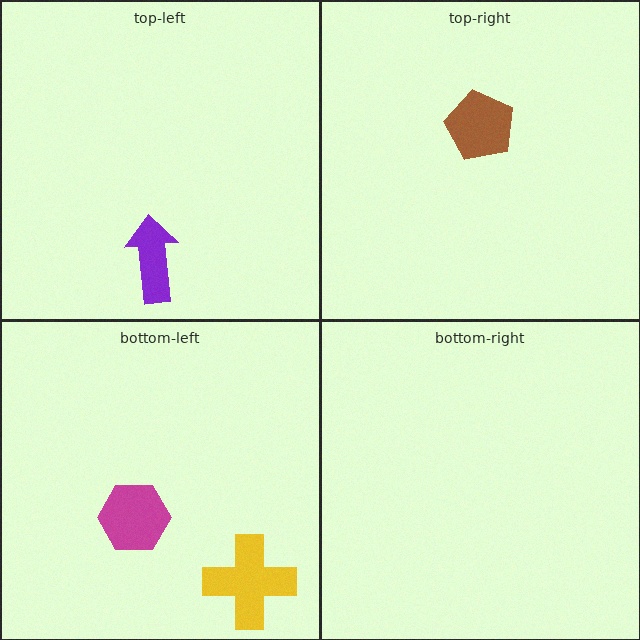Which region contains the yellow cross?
The bottom-left region.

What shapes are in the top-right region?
The brown pentagon.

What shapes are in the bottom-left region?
The magenta hexagon, the yellow cross.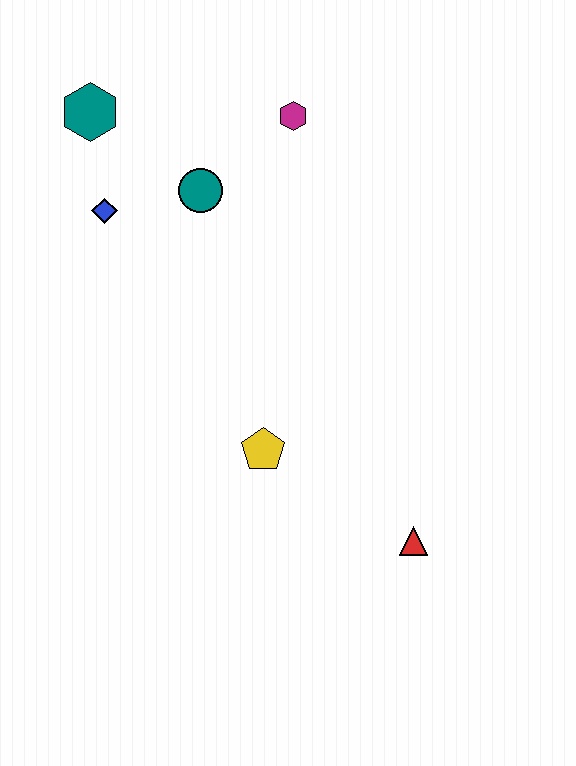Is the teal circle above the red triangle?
Yes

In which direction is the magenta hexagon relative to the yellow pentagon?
The magenta hexagon is above the yellow pentagon.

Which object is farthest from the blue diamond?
The red triangle is farthest from the blue diamond.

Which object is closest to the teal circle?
The blue diamond is closest to the teal circle.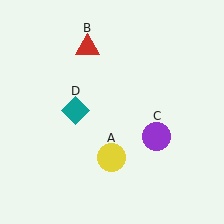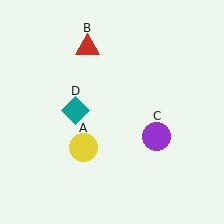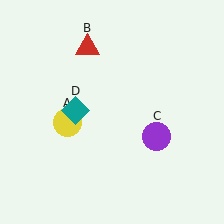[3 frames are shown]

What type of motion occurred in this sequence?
The yellow circle (object A) rotated clockwise around the center of the scene.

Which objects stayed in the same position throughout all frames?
Red triangle (object B) and purple circle (object C) and teal diamond (object D) remained stationary.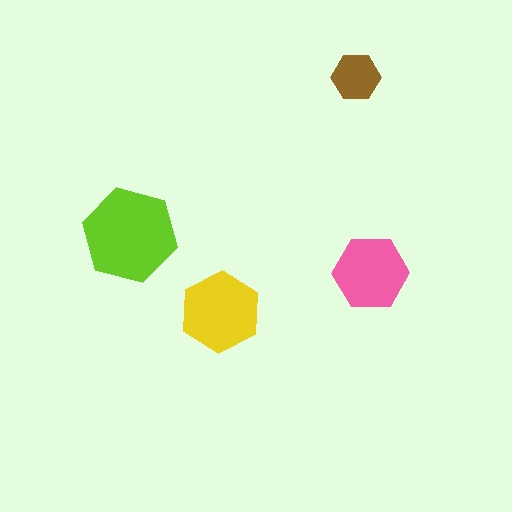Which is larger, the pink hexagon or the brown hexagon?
The pink one.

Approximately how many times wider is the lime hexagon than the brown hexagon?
About 2 times wider.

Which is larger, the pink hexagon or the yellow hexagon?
The yellow one.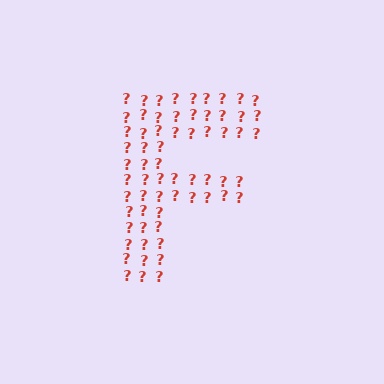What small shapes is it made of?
It is made of small question marks.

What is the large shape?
The large shape is the letter F.